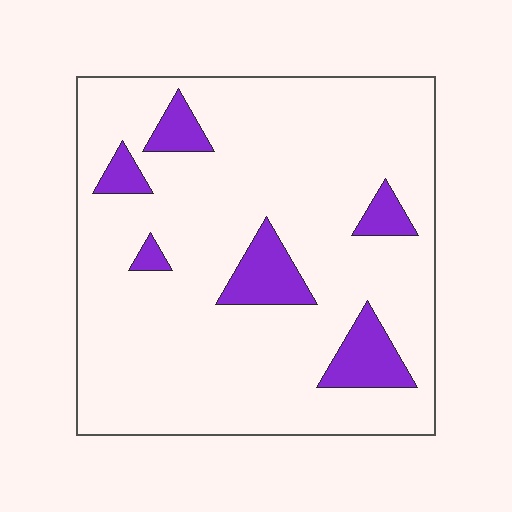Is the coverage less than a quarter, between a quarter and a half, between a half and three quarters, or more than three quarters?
Less than a quarter.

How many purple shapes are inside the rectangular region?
6.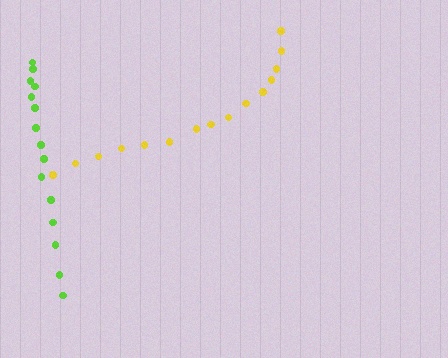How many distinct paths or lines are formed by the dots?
There are 2 distinct paths.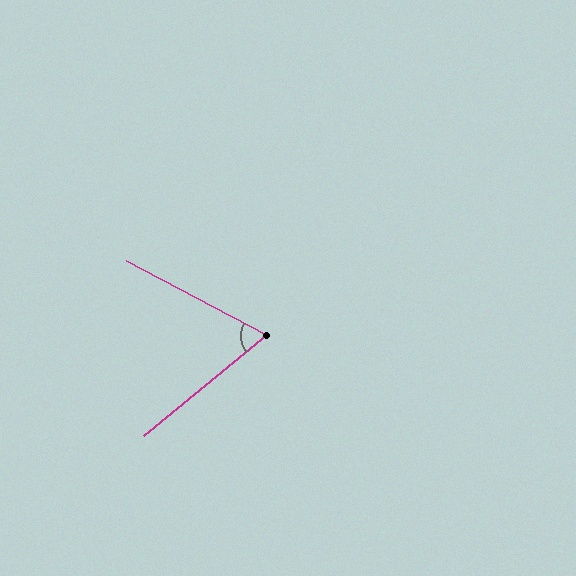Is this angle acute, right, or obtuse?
It is acute.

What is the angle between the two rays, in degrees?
Approximately 67 degrees.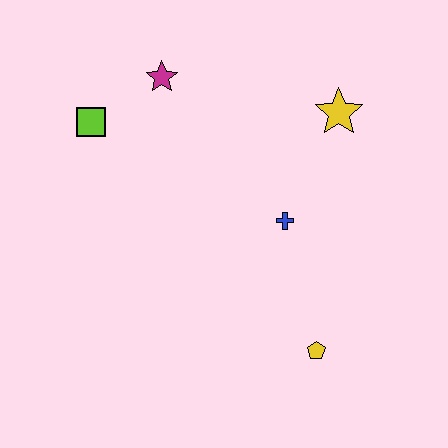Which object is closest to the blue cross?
The yellow star is closest to the blue cross.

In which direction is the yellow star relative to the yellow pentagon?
The yellow star is above the yellow pentagon.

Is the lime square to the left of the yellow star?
Yes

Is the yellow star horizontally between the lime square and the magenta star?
No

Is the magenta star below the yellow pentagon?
No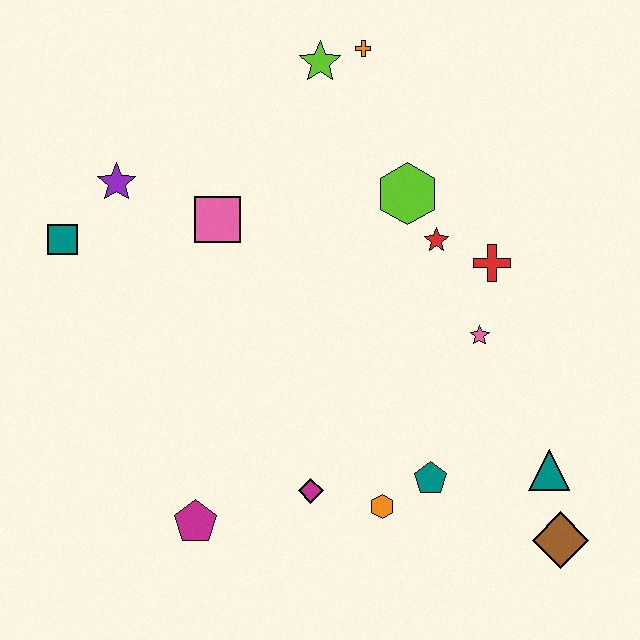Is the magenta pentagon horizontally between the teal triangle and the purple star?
Yes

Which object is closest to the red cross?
The red star is closest to the red cross.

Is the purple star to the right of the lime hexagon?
No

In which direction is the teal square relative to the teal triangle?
The teal square is to the left of the teal triangle.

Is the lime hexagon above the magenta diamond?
Yes